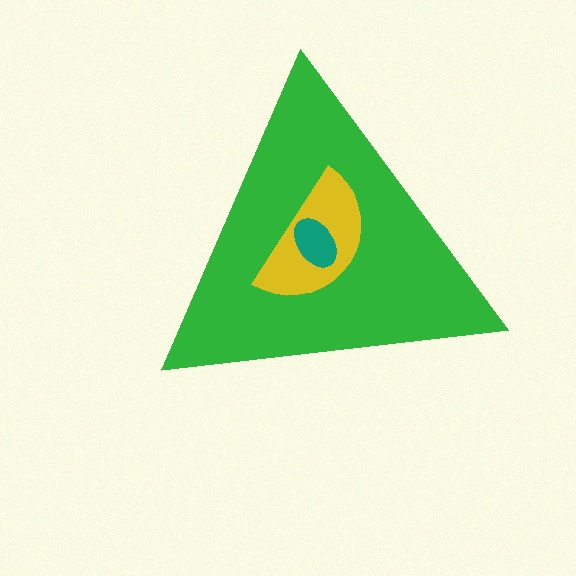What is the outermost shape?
The green triangle.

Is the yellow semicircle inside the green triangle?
Yes.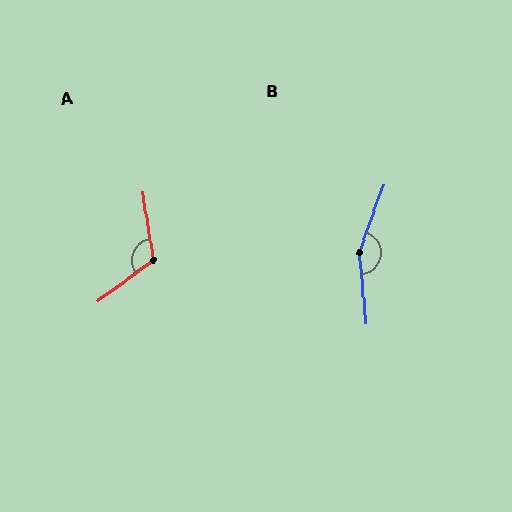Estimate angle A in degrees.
Approximately 118 degrees.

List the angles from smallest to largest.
A (118°), B (155°).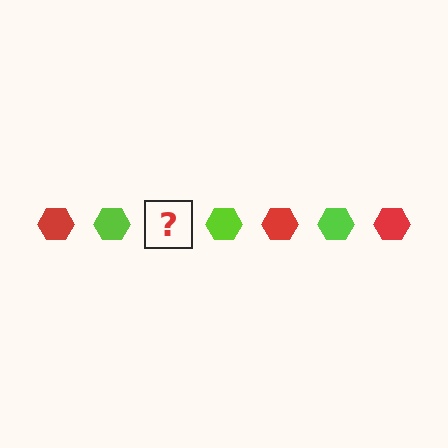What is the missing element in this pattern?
The missing element is a red hexagon.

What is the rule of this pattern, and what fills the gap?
The rule is that the pattern cycles through red, lime hexagons. The gap should be filled with a red hexagon.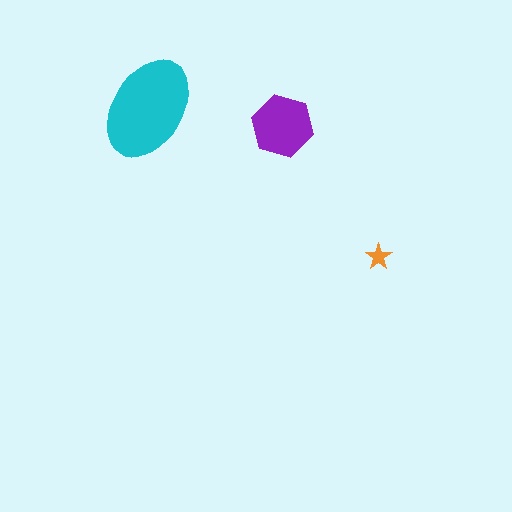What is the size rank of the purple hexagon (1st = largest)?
2nd.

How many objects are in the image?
There are 3 objects in the image.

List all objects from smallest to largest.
The orange star, the purple hexagon, the cyan ellipse.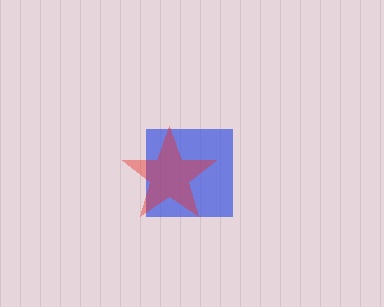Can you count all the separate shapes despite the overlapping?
Yes, there are 2 separate shapes.